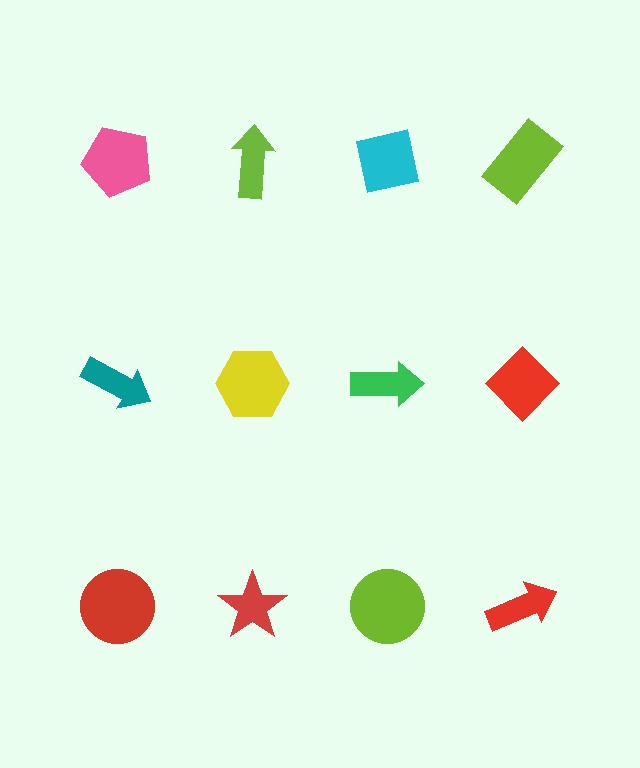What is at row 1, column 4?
A lime rectangle.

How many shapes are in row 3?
4 shapes.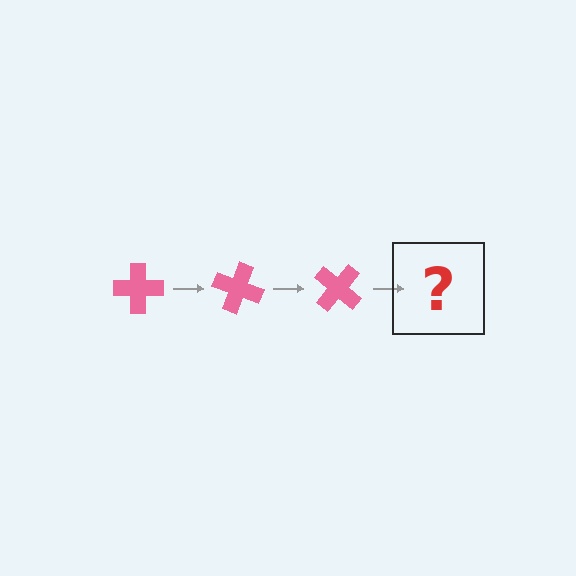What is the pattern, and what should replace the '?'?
The pattern is that the cross rotates 20 degrees each step. The '?' should be a pink cross rotated 60 degrees.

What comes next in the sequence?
The next element should be a pink cross rotated 60 degrees.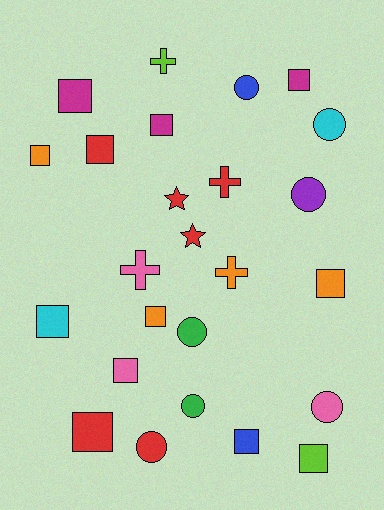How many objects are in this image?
There are 25 objects.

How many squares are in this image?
There are 12 squares.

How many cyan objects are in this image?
There are 2 cyan objects.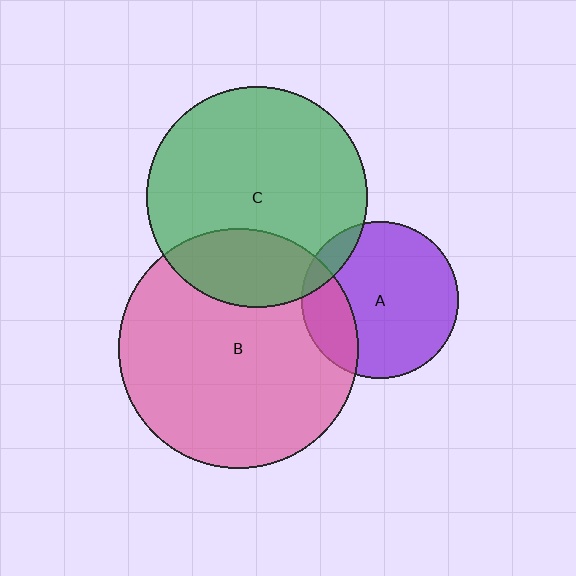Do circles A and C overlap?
Yes.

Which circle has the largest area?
Circle B (pink).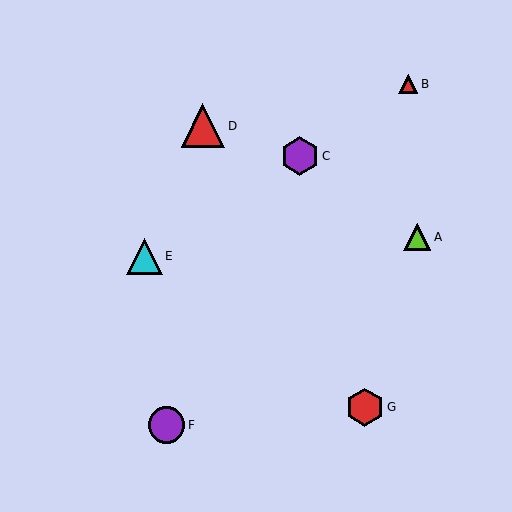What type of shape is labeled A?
Shape A is a lime triangle.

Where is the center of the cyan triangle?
The center of the cyan triangle is at (144, 256).